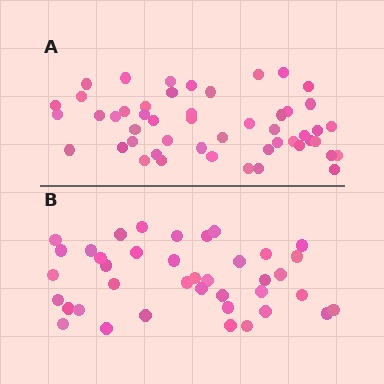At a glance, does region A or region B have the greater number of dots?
Region A (the top region) has more dots.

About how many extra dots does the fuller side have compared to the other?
Region A has roughly 12 or so more dots than region B.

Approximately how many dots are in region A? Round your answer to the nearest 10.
About 50 dots.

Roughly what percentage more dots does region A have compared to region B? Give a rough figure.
About 30% more.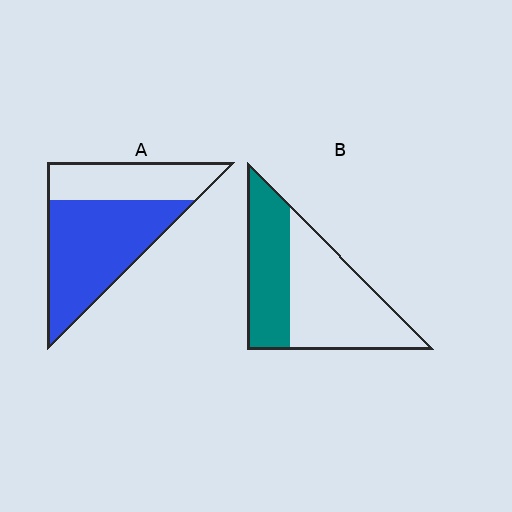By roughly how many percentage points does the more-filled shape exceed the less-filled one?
By roughly 25 percentage points (A over B).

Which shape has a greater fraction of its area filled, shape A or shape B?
Shape A.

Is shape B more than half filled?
No.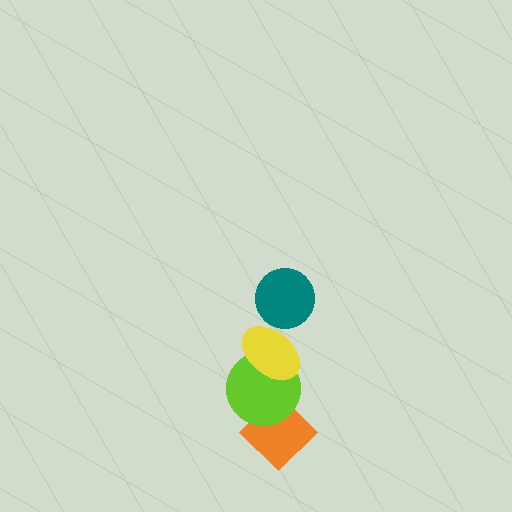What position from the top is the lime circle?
The lime circle is 3rd from the top.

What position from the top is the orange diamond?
The orange diamond is 4th from the top.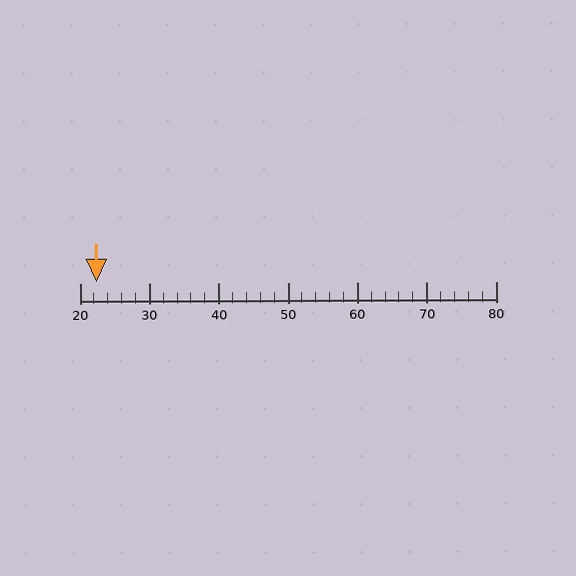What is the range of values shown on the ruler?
The ruler shows values from 20 to 80.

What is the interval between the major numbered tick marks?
The major tick marks are spaced 10 units apart.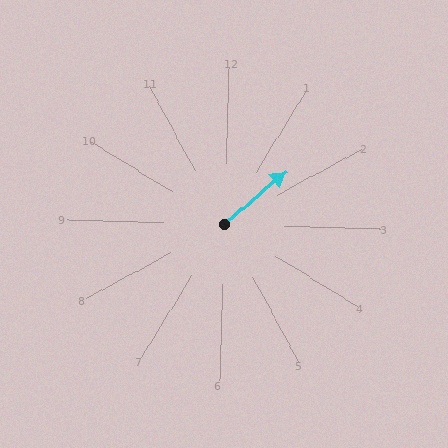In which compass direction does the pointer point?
Northeast.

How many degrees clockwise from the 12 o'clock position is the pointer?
Approximately 48 degrees.